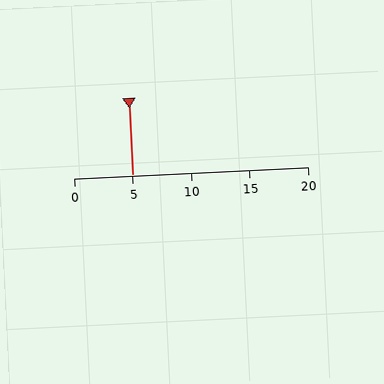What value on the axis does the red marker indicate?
The marker indicates approximately 5.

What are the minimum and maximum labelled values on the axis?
The axis runs from 0 to 20.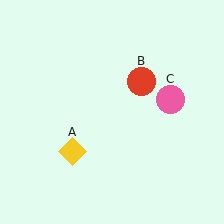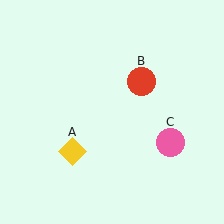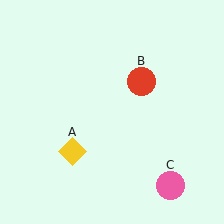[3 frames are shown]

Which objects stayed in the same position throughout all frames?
Yellow diamond (object A) and red circle (object B) remained stationary.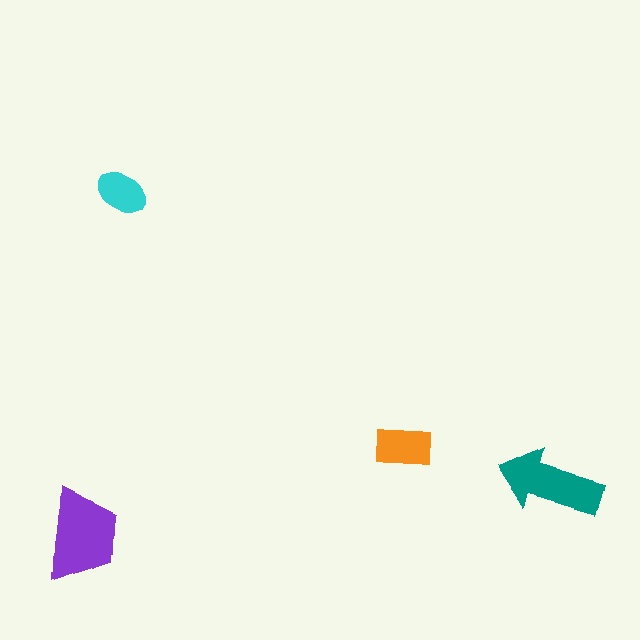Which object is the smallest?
The cyan ellipse.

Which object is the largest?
The purple trapezoid.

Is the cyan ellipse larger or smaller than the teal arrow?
Smaller.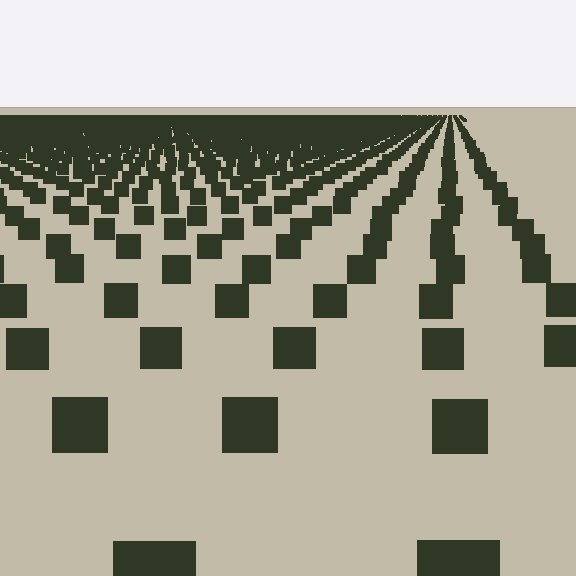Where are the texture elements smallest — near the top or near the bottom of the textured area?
Near the top.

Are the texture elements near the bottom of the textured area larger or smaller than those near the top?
Larger. Near the bottom, elements are closer to the viewer and appear at a bigger on-screen size.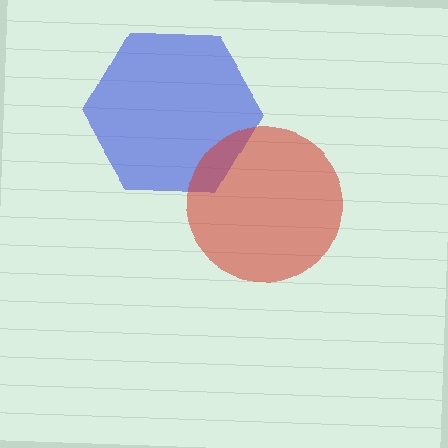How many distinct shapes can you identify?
There are 2 distinct shapes: a blue hexagon, a red circle.